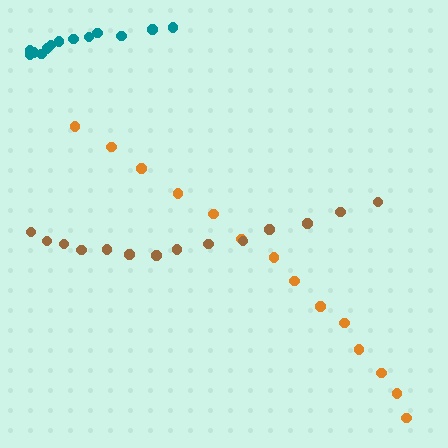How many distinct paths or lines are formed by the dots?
There are 3 distinct paths.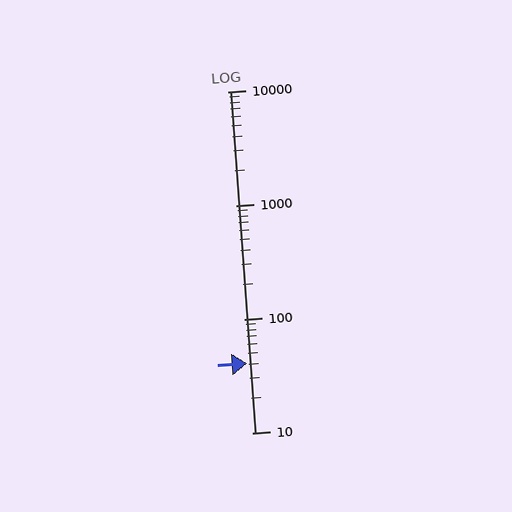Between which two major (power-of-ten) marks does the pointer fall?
The pointer is between 10 and 100.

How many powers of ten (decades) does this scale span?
The scale spans 3 decades, from 10 to 10000.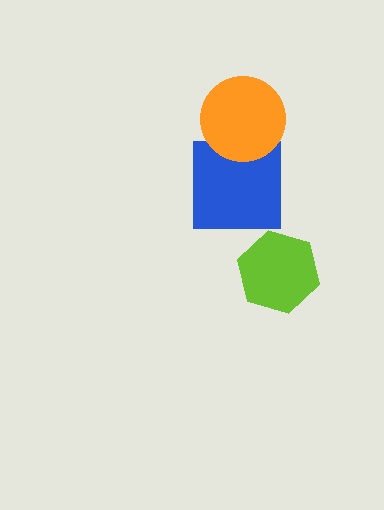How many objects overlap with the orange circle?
1 object overlaps with the orange circle.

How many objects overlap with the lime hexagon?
0 objects overlap with the lime hexagon.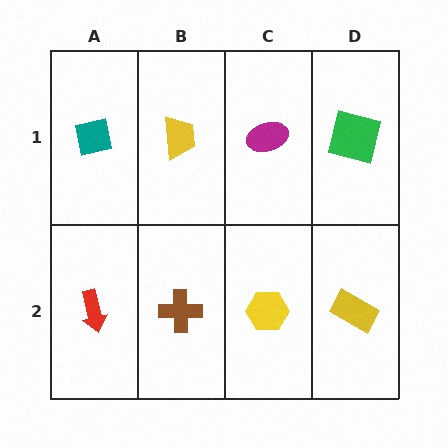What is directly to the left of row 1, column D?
A magenta ellipse.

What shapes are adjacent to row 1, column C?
A yellow hexagon (row 2, column C), a yellow trapezoid (row 1, column B), a green square (row 1, column D).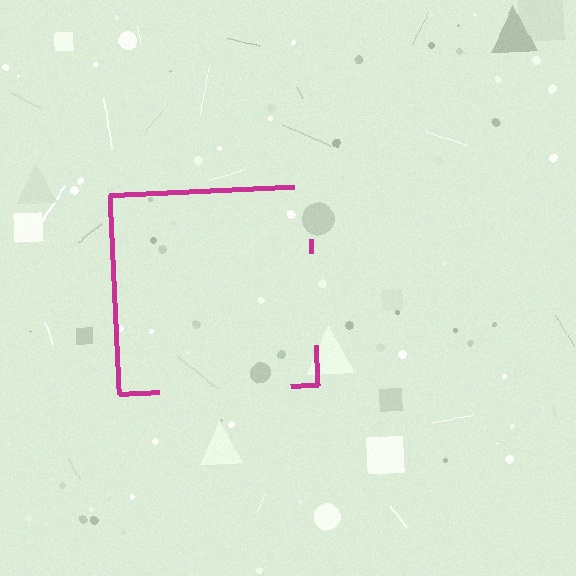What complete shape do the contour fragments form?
The contour fragments form a square.